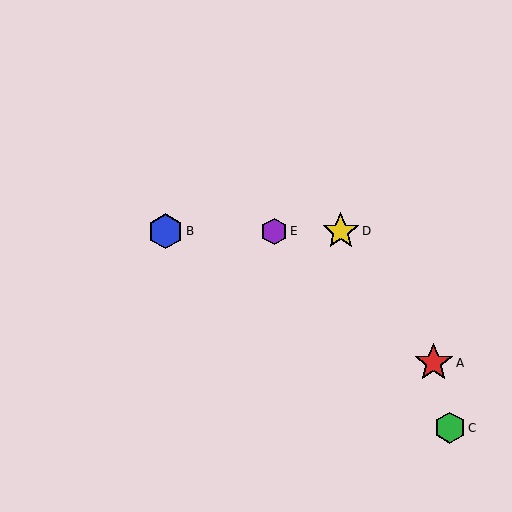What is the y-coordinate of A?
Object A is at y≈363.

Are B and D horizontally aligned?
Yes, both are at y≈231.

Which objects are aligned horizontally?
Objects B, D, E are aligned horizontally.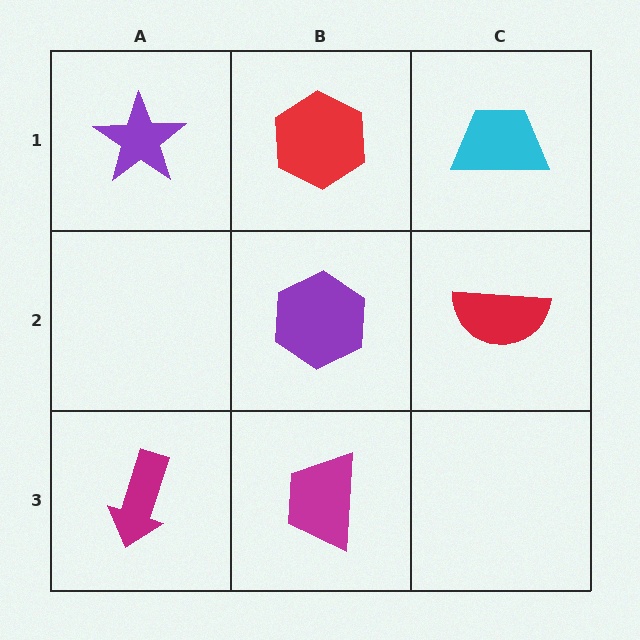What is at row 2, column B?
A purple hexagon.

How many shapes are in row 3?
2 shapes.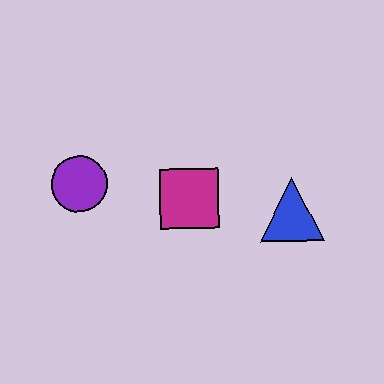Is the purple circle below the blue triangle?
No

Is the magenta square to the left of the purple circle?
No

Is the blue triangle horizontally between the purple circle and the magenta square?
No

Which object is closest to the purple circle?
The magenta square is closest to the purple circle.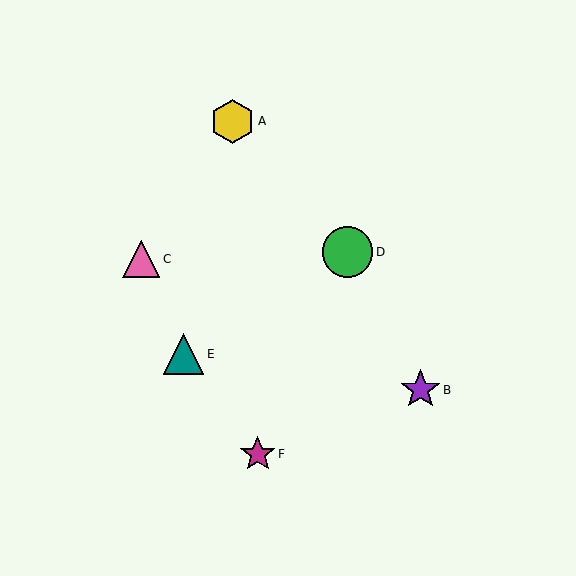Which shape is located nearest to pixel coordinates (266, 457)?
The magenta star (labeled F) at (258, 454) is nearest to that location.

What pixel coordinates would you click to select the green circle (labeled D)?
Click at (348, 252) to select the green circle D.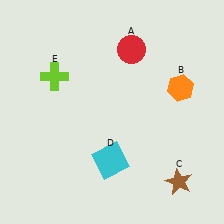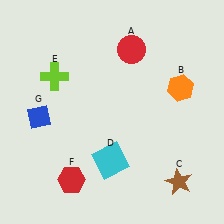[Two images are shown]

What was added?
A red hexagon (F), a blue diamond (G) were added in Image 2.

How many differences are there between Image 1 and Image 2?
There are 2 differences between the two images.